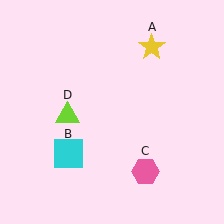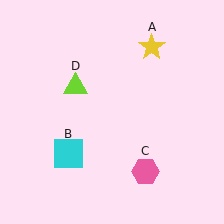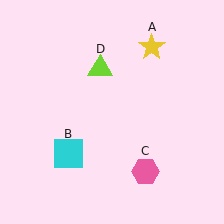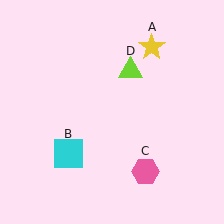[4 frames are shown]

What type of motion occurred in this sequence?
The lime triangle (object D) rotated clockwise around the center of the scene.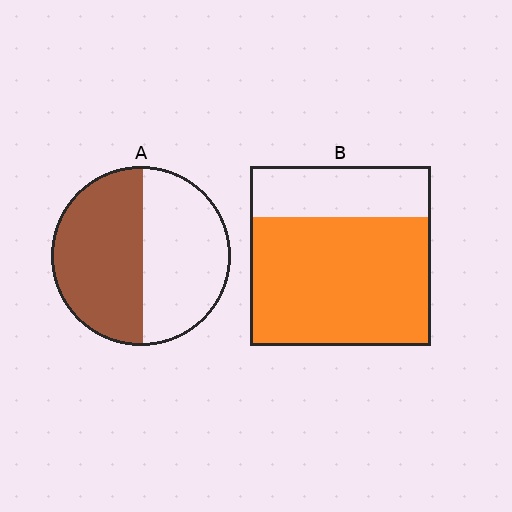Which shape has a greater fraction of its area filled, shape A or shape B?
Shape B.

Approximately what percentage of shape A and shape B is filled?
A is approximately 50% and B is approximately 70%.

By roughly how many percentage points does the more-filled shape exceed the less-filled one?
By roughly 20 percentage points (B over A).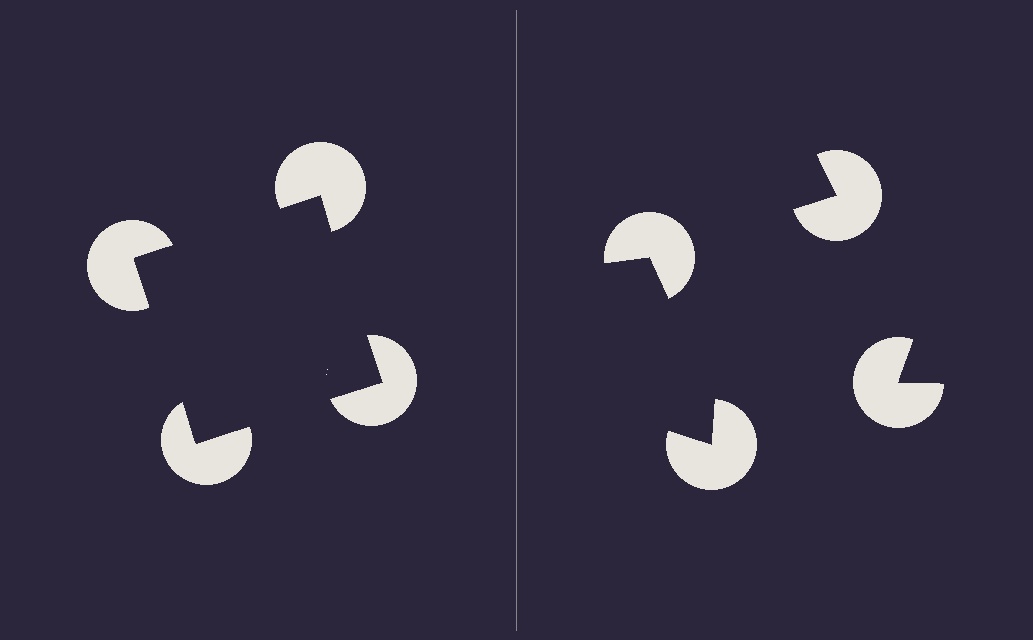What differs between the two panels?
The pac-man discs are positioned identically on both sides; only the wedge orientations differ. On the left they align to a square; on the right they are misaligned.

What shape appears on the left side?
An illusory square.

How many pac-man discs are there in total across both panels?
8 — 4 on each side.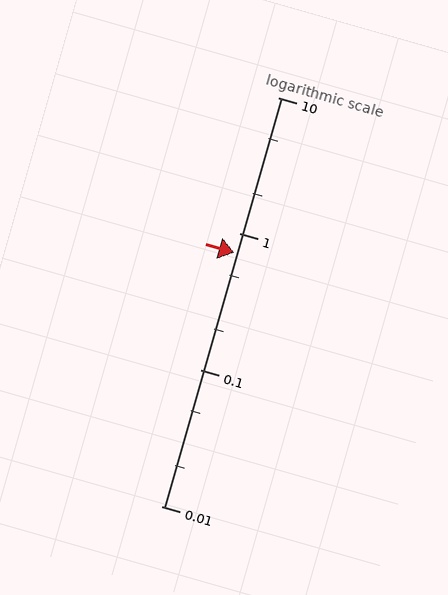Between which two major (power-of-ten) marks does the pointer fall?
The pointer is between 0.1 and 1.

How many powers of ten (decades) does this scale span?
The scale spans 3 decades, from 0.01 to 10.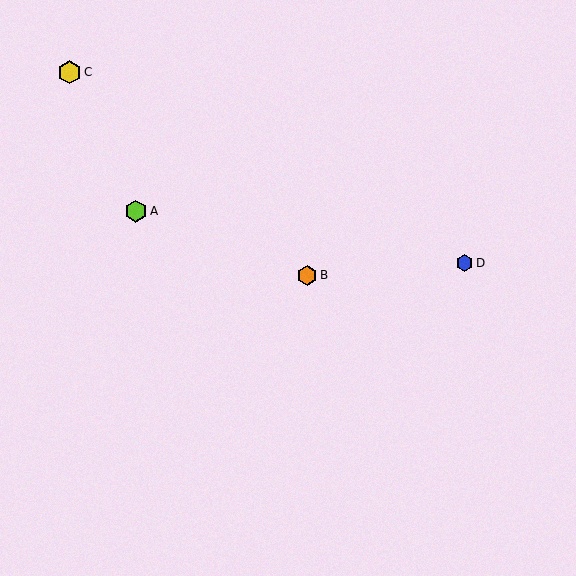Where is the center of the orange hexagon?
The center of the orange hexagon is at (307, 275).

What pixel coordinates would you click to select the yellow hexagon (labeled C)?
Click at (69, 72) to select the yellow hexagon C.